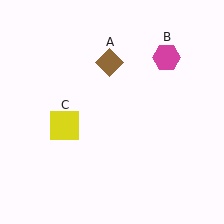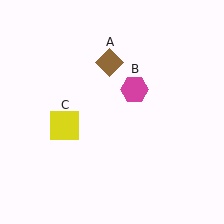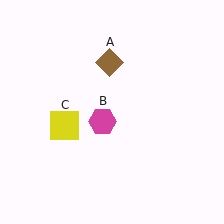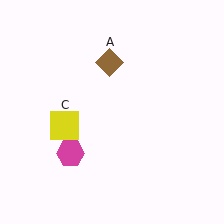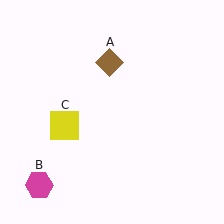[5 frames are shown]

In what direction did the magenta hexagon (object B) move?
The magenta hexagon (object B) moved down and to the left.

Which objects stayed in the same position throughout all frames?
Brown diamond (object A) and yellow square (object C) remained stationary.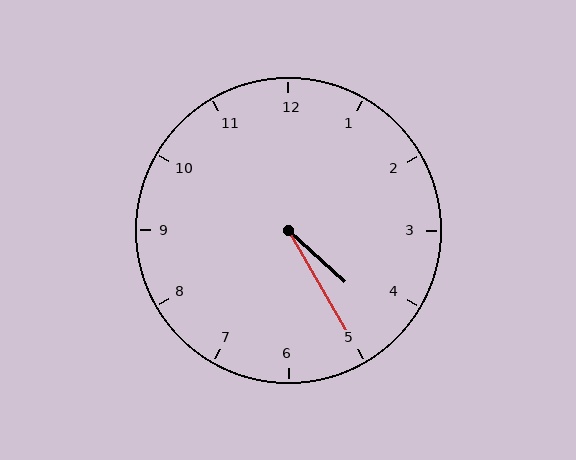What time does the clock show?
4:25.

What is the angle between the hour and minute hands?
Approximately 18 degrees.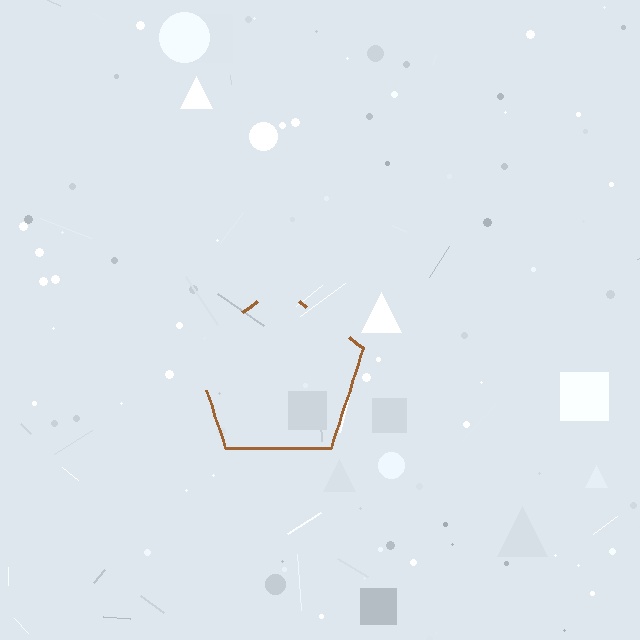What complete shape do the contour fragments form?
The contour fragments form a pentagon.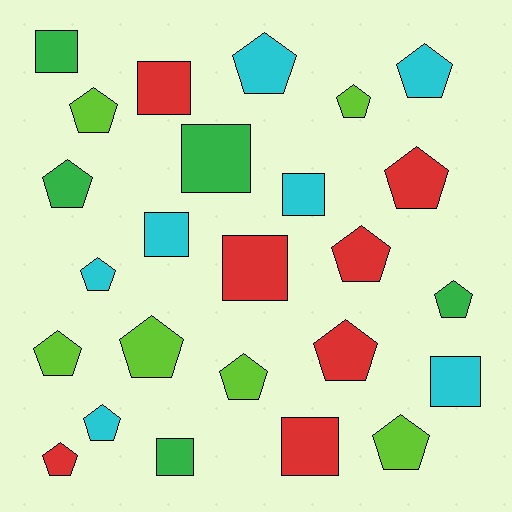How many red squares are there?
There are 3 red squares.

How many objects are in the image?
There are 25 objects.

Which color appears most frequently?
Cyan, with 7 objects.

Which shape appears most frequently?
Pentagon, with 16 objects.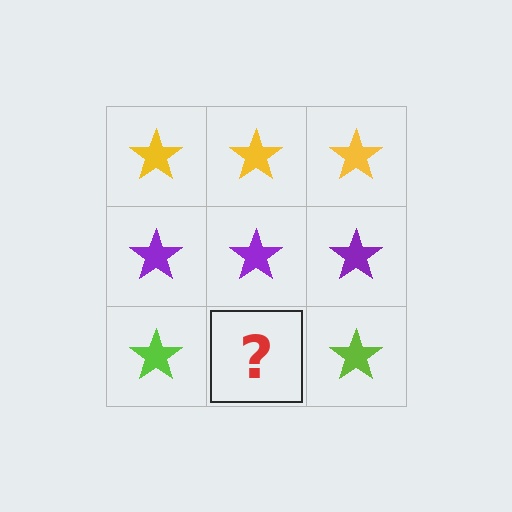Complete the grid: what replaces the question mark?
The question mark should be replaced with a lime star.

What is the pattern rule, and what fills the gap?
The rule is that each row has a consistent color. The gap should be filled with a lime star.